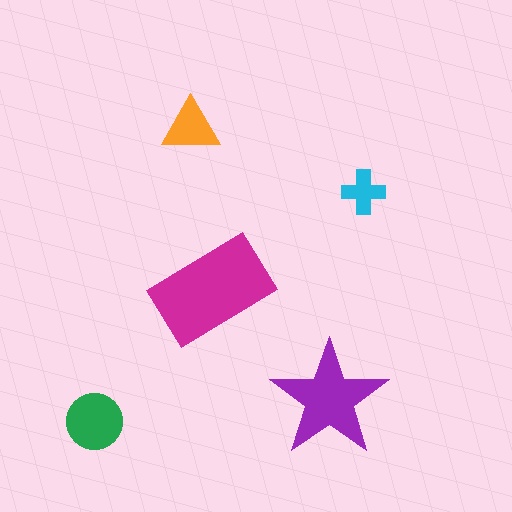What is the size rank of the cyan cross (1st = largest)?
5th.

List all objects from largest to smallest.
The magenta rectangle, the purple star, the green circle, the orange triangle, the cyan cross.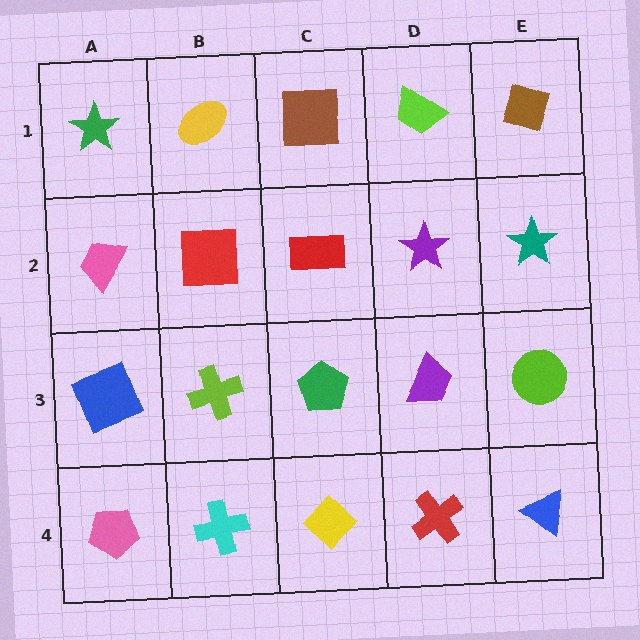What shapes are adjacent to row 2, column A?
A green star (row 1, column A), a blue square (row 3, column A), a red square (row 2, column B).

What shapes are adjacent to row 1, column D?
A purple star (row 2, column D), a brown square (row 1, column C), a brown diamond (row 1, column E).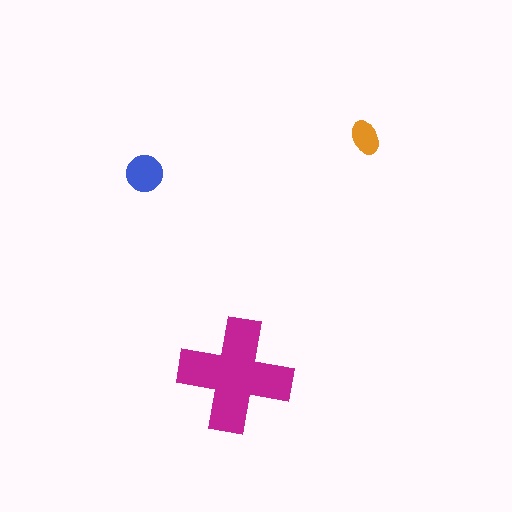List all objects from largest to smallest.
The magenta cross, the blue circle, the orange ellipse.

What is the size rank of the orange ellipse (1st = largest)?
3rd.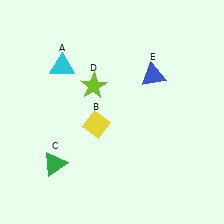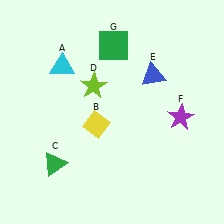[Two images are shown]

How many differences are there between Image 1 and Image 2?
There are 2 differences between the two images.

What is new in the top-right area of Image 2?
A green square (G) was added in the top-right area of Image 2.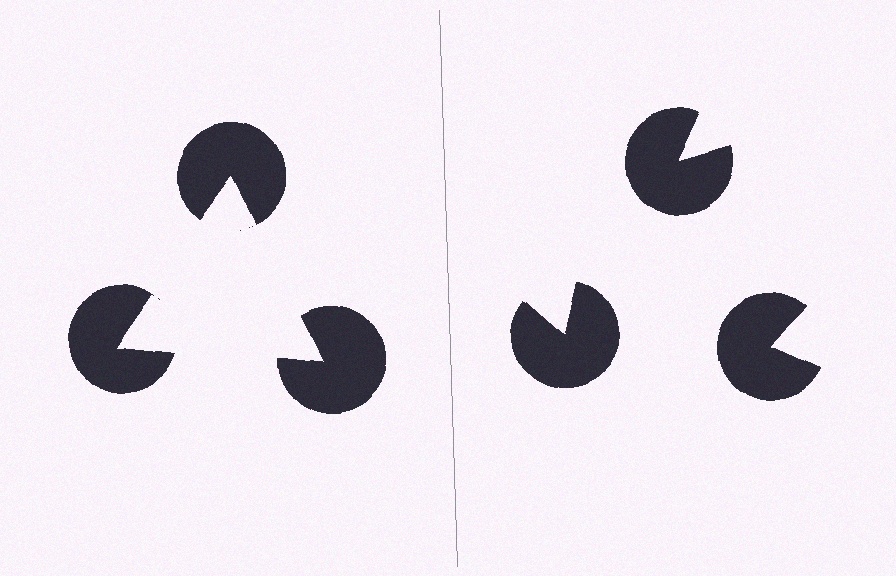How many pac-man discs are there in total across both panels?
6 — 3 on each side.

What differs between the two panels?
The pac-man discs are positioned identically on both sides; only the wedge orientations differ. On the left they align to a triangle; on the right they are misaligned.